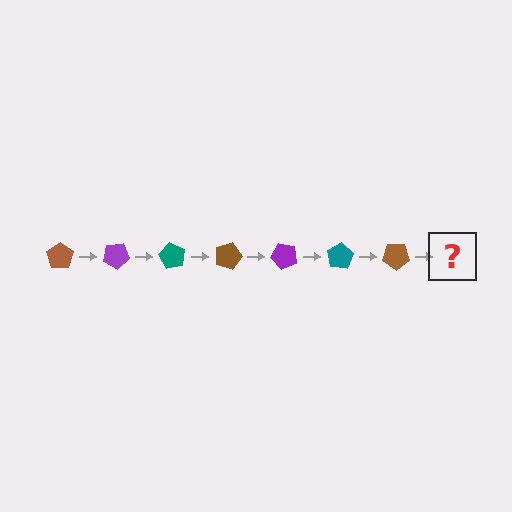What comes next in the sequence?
The next element should be a purple pentagon, rotated 210 degrees from the start.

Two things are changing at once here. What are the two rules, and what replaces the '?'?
The two rules are that it rotates 30 degrees each step and the color cycles through brown, purple, and teal. The '?' should be a purple pentagon, rotated 210 degrees from the start.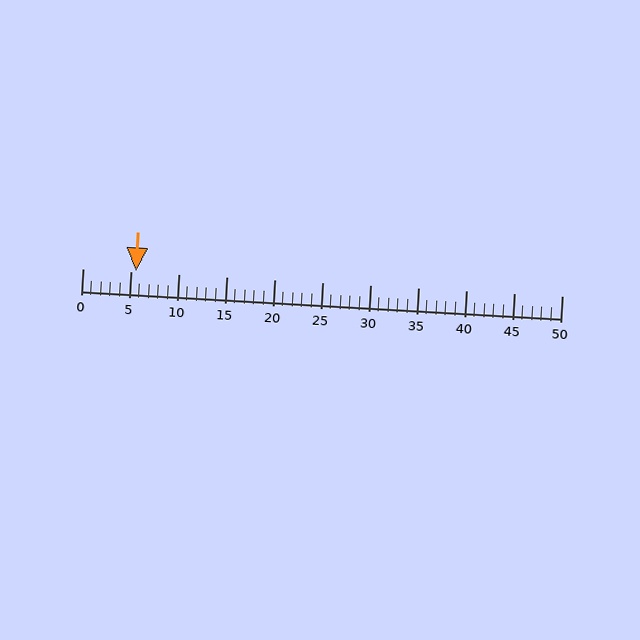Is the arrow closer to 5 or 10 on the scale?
The arrow is closer to 5.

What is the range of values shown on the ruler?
The ruler shows values from 0 to 50.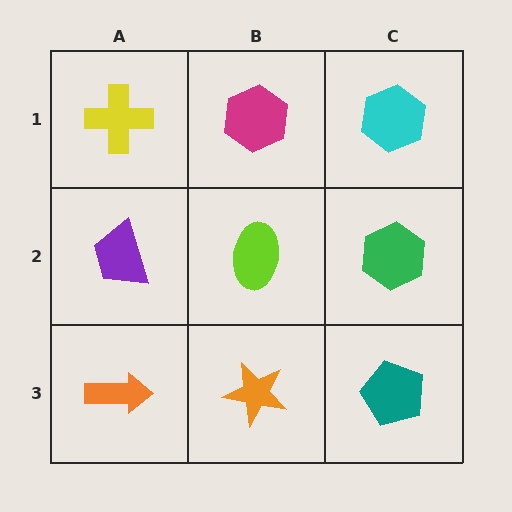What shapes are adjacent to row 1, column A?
A purple trapezoid (row 2, column A), a magenta hexagon (row 1, column B).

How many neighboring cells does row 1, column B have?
3.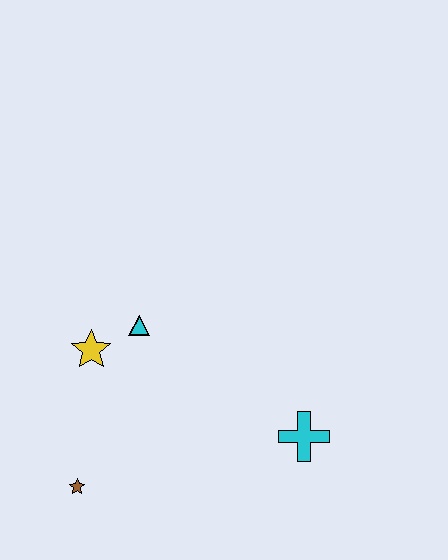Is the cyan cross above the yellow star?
No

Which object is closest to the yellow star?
The cyan triangle is closest to the yellow star.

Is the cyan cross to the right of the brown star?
Yes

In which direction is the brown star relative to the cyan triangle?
The brown star is below the cyan triangle.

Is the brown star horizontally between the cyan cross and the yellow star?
No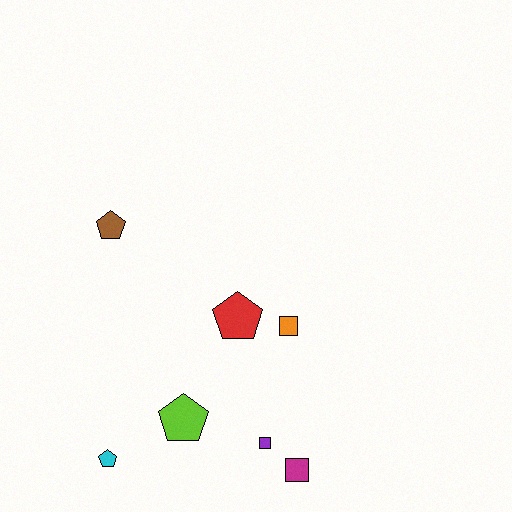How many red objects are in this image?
There is 1 red object.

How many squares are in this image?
There are 3 squares.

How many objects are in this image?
There are 7 objects.